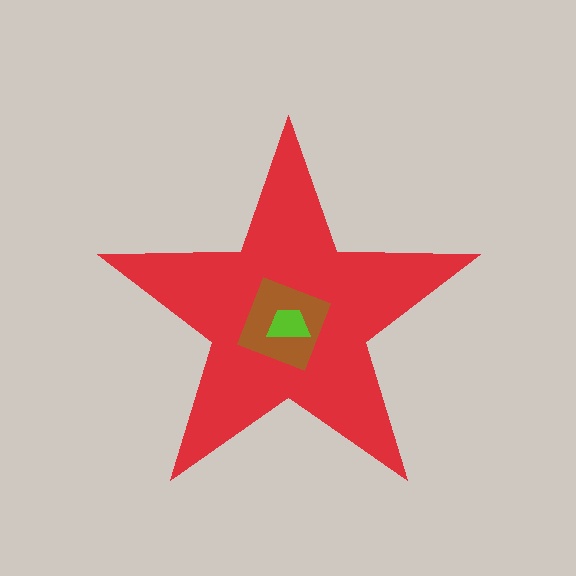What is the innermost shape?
The lime trapezoid.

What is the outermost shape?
The red star.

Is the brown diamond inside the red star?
Yes.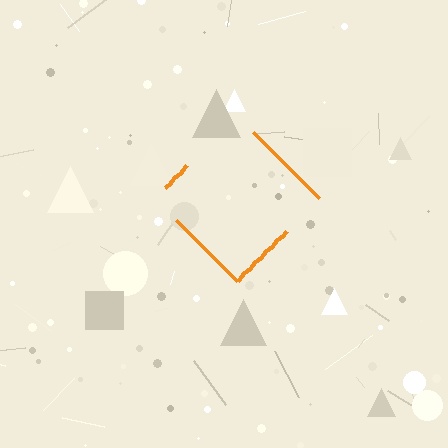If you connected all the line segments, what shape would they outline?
They would outline a diamond.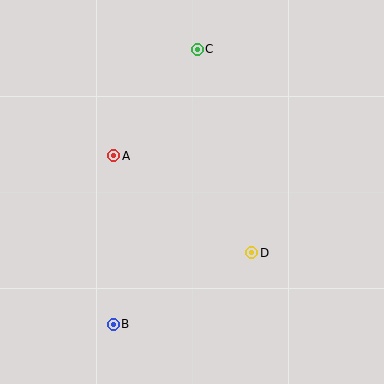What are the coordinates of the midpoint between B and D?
The midpoint between B and D is at (182, 288).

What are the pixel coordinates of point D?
Point D is at (252, 253).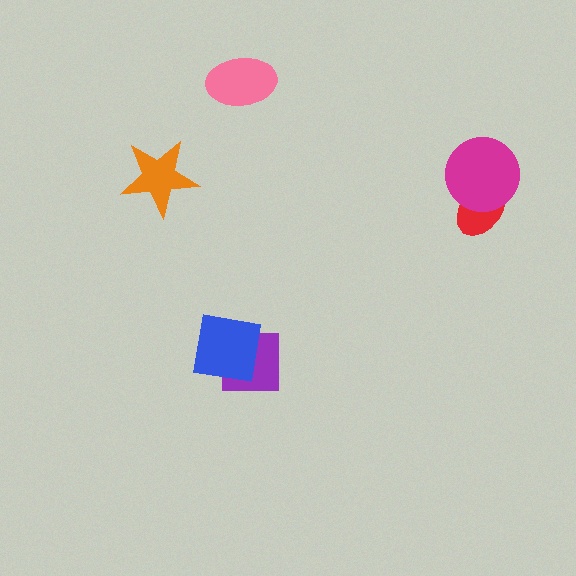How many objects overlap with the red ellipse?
1 object overlaps with the red ellipse.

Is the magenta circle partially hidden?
No, no other shape covers it.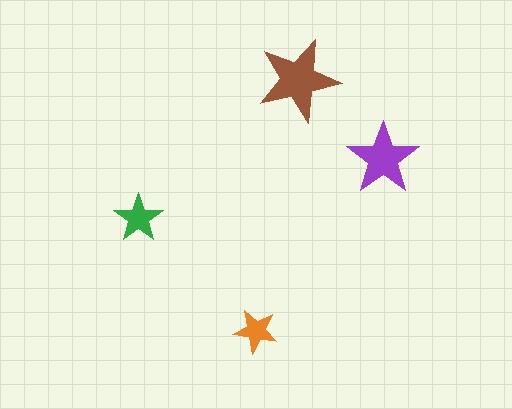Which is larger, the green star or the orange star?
The green one.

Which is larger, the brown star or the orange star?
The brown one.